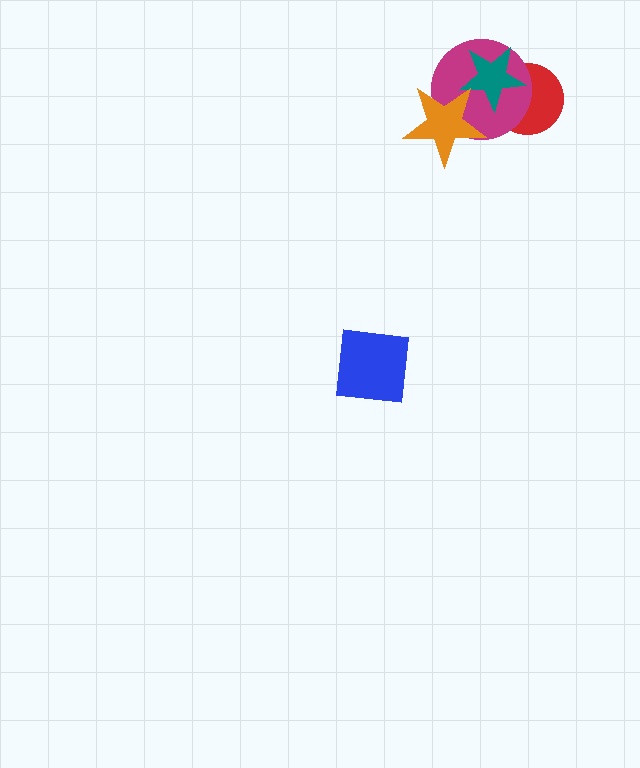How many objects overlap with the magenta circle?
3 objects overlap with the magenta circle.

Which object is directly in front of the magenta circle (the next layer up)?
The teal star is directly in front of the magenta circle.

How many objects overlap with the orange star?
2 objects overlap with the orange star.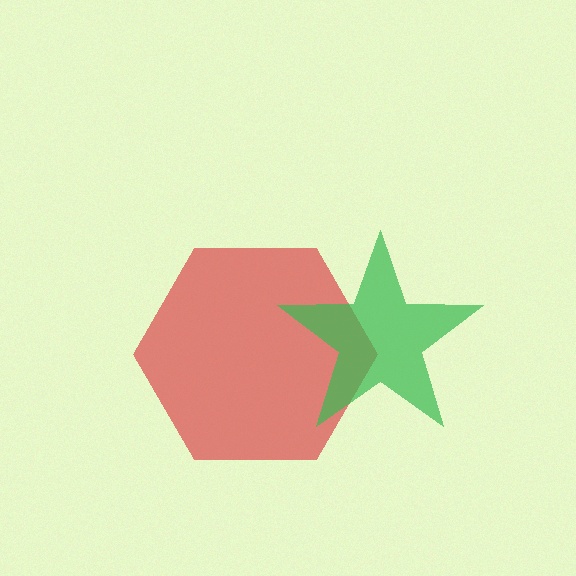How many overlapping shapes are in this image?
There are 2 overlapping shapes in the image.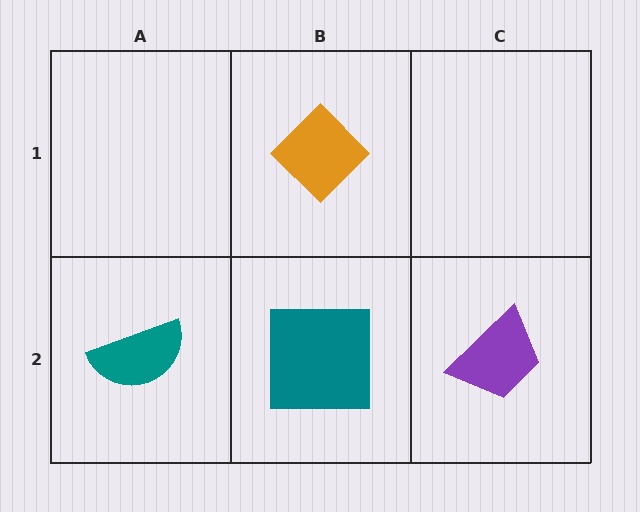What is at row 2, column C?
A purple trapezoid.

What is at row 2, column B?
A teal square.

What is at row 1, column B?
An orange diamond.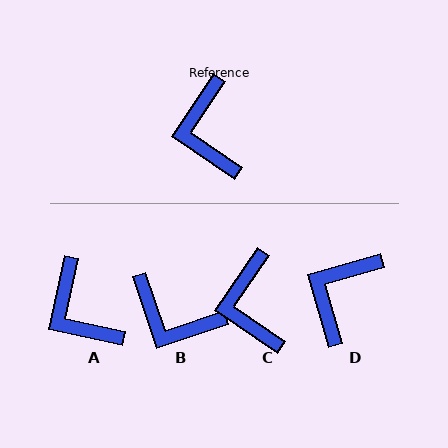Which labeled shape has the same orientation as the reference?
C.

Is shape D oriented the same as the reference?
No, it is off by about 40 degrees.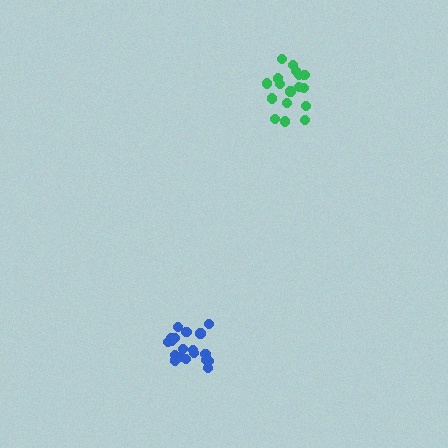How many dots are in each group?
Group 1: 19 dots, Group 2: 17 dots (36 total).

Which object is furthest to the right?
The green cluster is rightmost.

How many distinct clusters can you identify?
There are 2 distinct clusters.